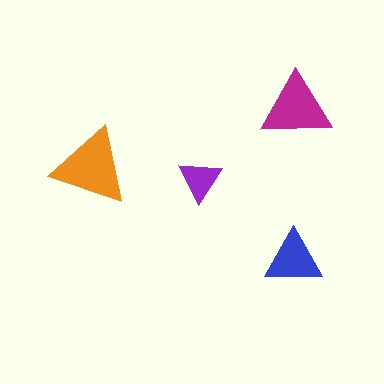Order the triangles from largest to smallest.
the orange one, the magenta one, the blue one, the purple one.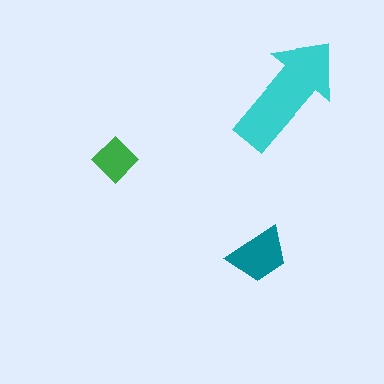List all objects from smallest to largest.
The green diamond, the teal trapezoid, the cyan arrow.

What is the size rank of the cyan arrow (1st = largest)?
1st.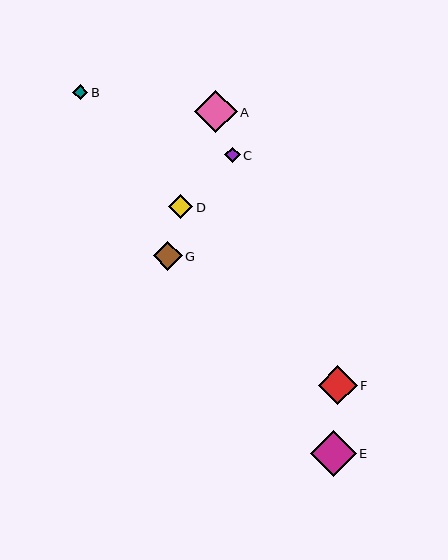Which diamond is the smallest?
Diamond B is the smallest with a size of approximately 15 pixels.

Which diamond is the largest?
Diamond E is the largest with a size of approximately 46 pixels.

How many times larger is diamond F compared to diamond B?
Diamond F is approximately 2.6 times the size of diamond B.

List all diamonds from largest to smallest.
From largest to smallest: E, A, F, G, D, C, B.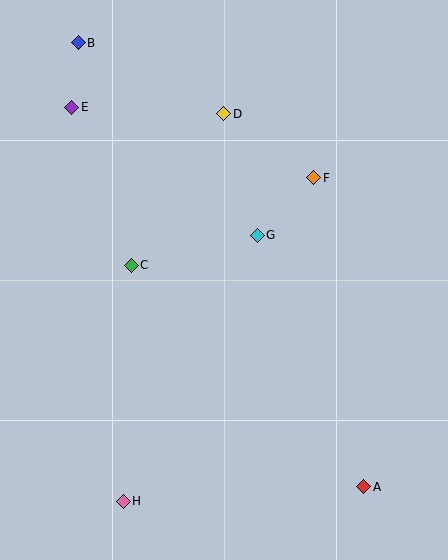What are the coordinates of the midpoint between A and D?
The midpoint between A and D is at (294, 300).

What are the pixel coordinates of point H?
Point H is at (123, 501).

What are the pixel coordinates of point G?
Point G is at (257, 235).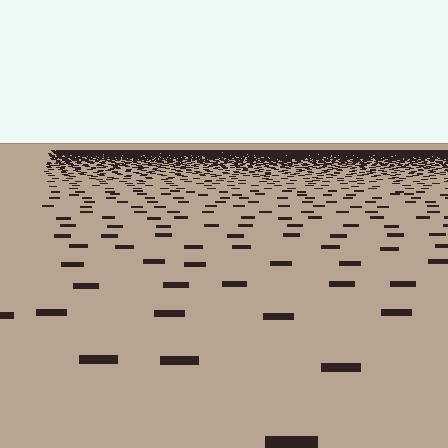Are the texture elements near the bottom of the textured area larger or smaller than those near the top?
Larger. Near the bottom, elements are closer to the viewer and appear at a bigger on-screen size.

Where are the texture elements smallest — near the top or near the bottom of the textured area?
Near the top.